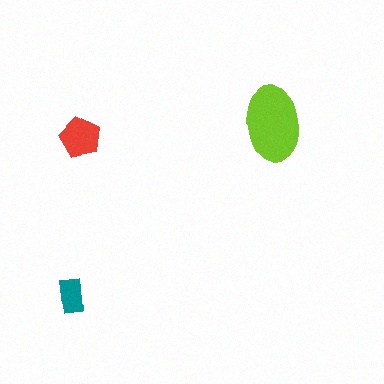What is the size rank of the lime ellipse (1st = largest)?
1st.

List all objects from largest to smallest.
The lime ellipse, the red pentagon, the teal rectangle.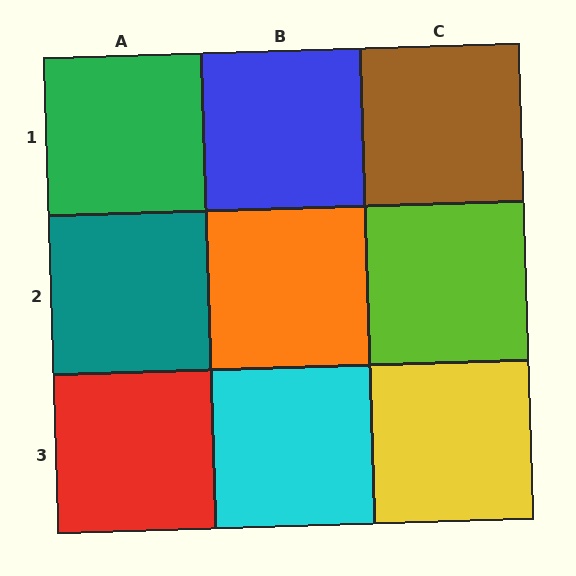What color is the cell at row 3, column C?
Yellow.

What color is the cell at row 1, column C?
Brown.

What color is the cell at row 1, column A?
Green.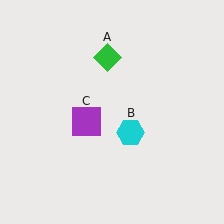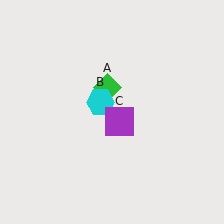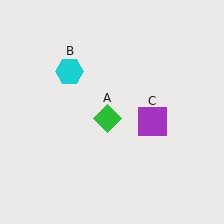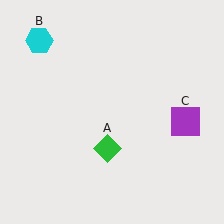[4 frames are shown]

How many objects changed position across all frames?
3 objects changed position: green diamond (object A), cyan hexagon (object B), purple square (object C).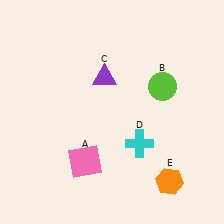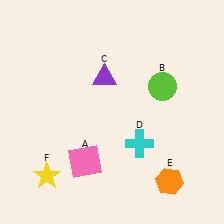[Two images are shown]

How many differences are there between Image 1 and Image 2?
There is 1 difference between the two images.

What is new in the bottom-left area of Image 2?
A yellow star (F) was added in the bottom-left area of Image 2.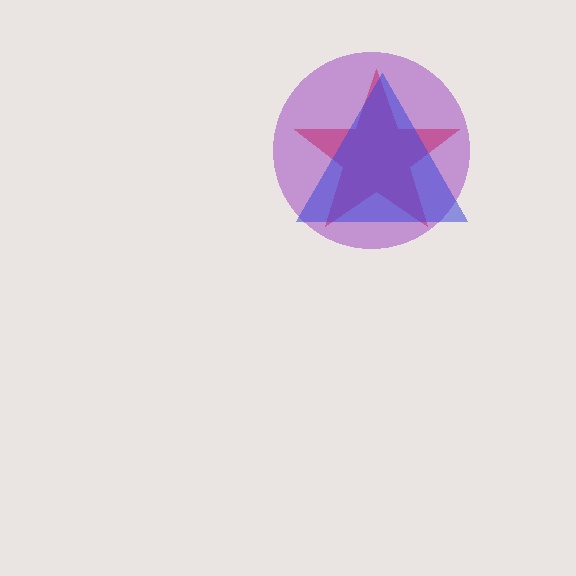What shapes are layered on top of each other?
The layered shapes are: a red star, a purple circle, a blue triangle.